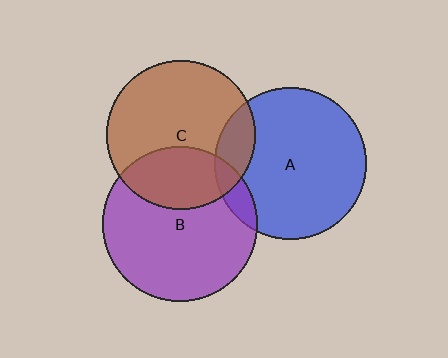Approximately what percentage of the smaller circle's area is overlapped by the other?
Approximately 30%.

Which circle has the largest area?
Circle B (purple).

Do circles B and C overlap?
Yes.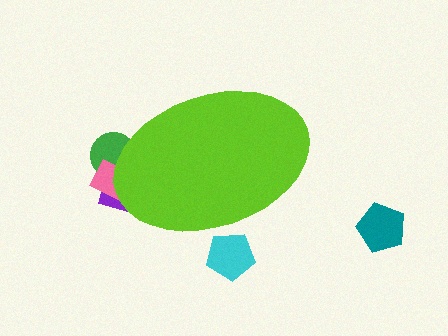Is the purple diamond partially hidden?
Yes, the purple diamond is partially hidden behind the lime ellipse.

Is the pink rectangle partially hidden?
Yes, the pink rectangle is partially hidden behind the lime ellipse.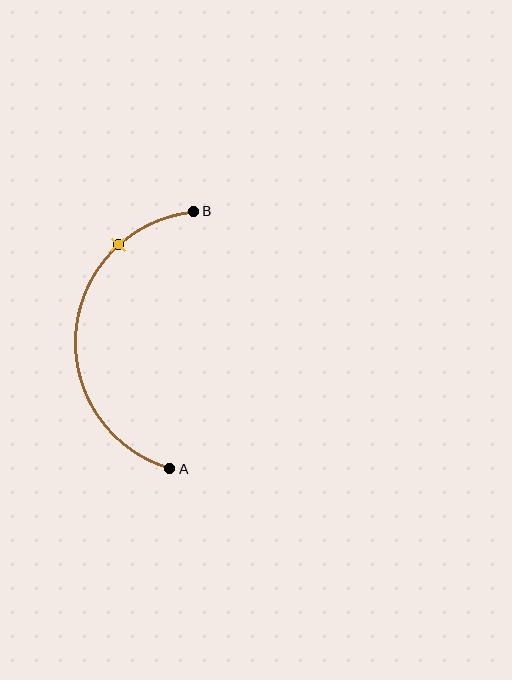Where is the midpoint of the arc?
The arc midpoint is the point on the curve farthest from the straight line joining A and B. It sits to the left of that line.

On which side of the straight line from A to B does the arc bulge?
The arc bulges to the left of the straight line connecting A and B.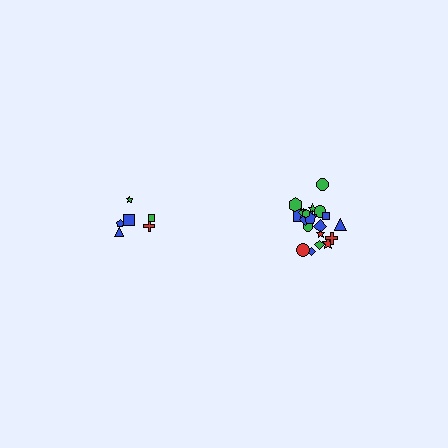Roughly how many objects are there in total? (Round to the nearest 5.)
Roughly 30 objects in total.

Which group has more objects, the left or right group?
The right group.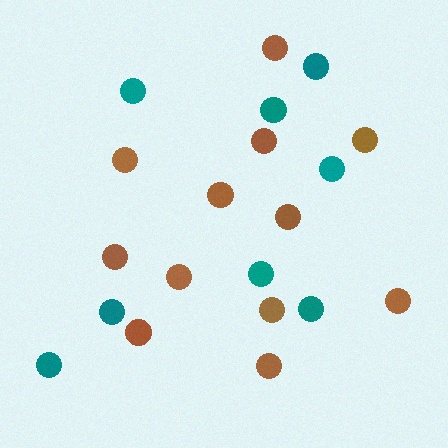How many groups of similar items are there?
There are 2 groups: one group of brown circles (12) and one group of teal circles (8).